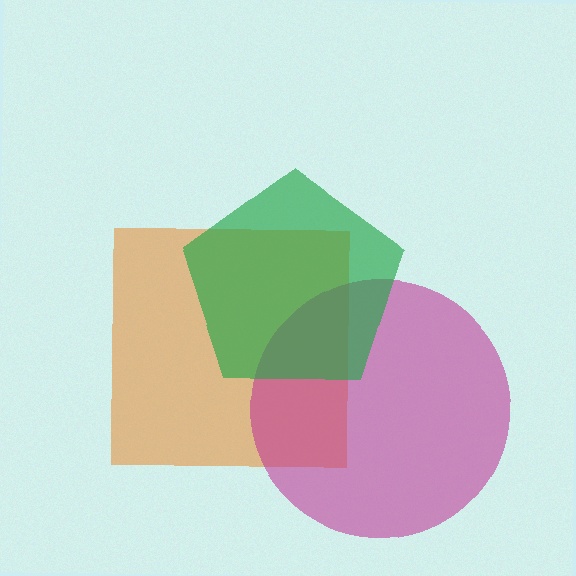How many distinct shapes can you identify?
There are 3 distinct shapes: an orange square, a magenta circle, a green pentagon.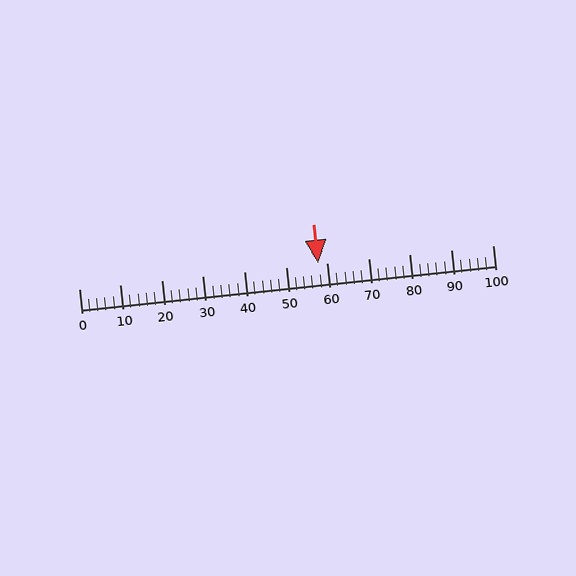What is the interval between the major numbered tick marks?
The major tick marks are spaced 10 units apart.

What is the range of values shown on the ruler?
The ruler shows values from 0 to 100.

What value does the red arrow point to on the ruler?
The red arrow points to approximately 58.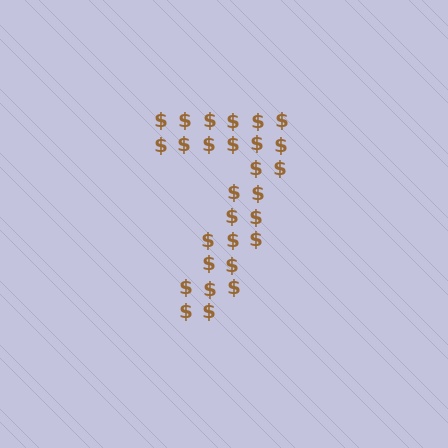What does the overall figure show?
The overall figure shows the digit 7.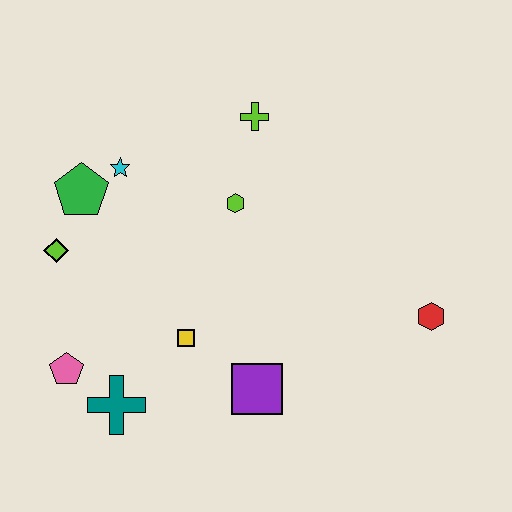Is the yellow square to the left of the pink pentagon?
No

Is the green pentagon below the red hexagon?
No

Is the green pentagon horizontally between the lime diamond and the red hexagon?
Yes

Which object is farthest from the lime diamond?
The red hexagon is farthest from the lime diamond.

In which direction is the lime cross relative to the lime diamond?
The lime cross is to the right of the lime diamond.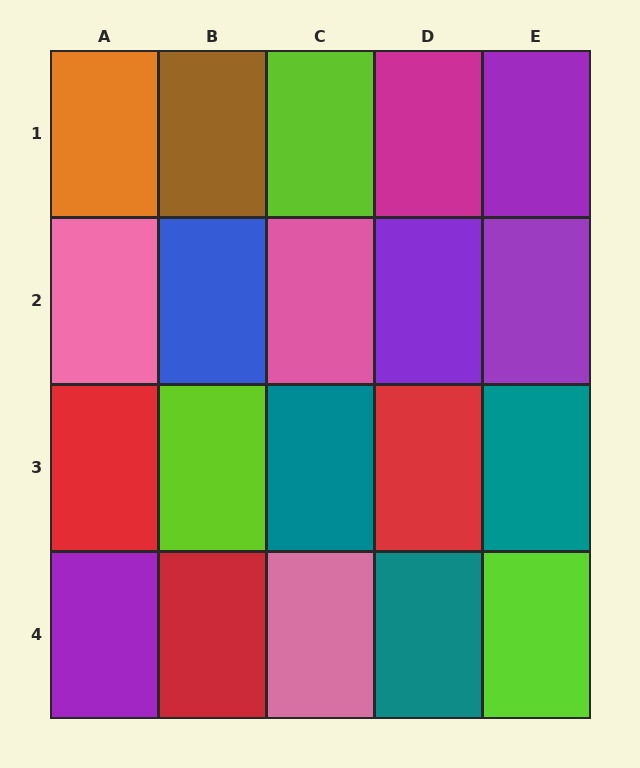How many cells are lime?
3 cells are lime.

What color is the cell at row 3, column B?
Lime.